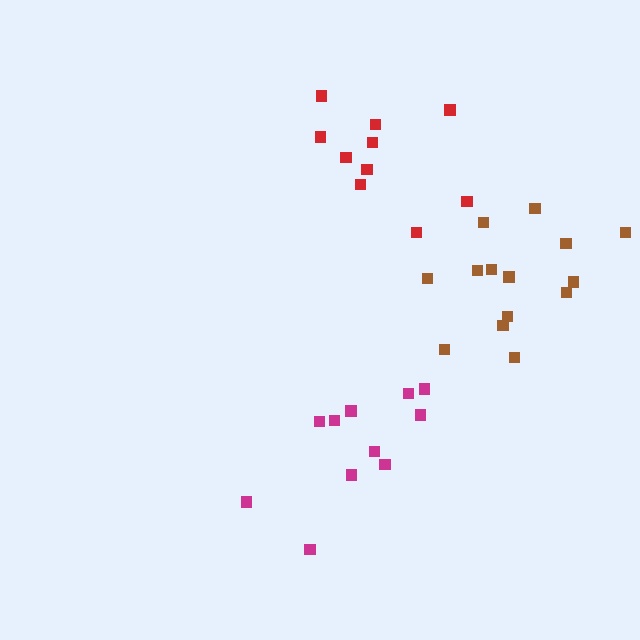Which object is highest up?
The red cluster is topmost.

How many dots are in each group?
Group 1: 11 dots, Group 2: 10 dots, Group 3: 14 dots (35 total).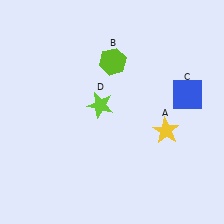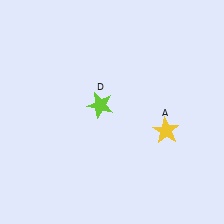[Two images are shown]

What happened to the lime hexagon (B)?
The lime hexagon (B) was removed in Image 2. It was in the top-right area of Image 1.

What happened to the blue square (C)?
The blue square (C) was removed in Image 2. It was in the top-right area of Image 1.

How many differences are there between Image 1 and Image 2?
There are 2 differences between the two images.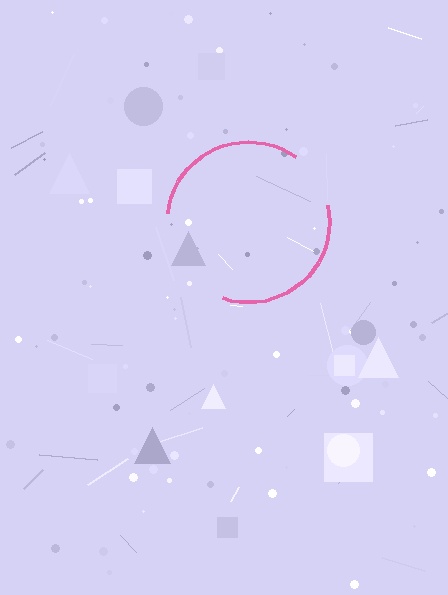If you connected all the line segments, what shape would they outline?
They would outline a circle.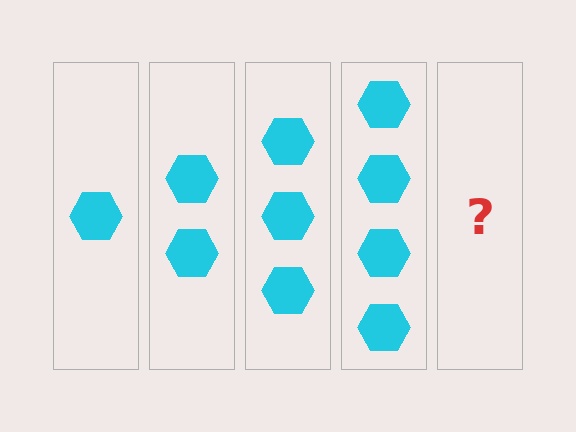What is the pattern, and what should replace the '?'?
The pattern is that each step adds one more hexagon. The '?' should be 5 hexagons.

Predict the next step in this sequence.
The next step is 5 hexagons.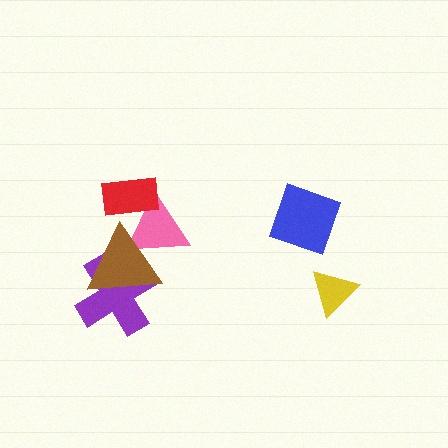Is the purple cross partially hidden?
Yes, it is partially covered by another shape.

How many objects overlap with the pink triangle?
2 objects overlap with the pink triangle.